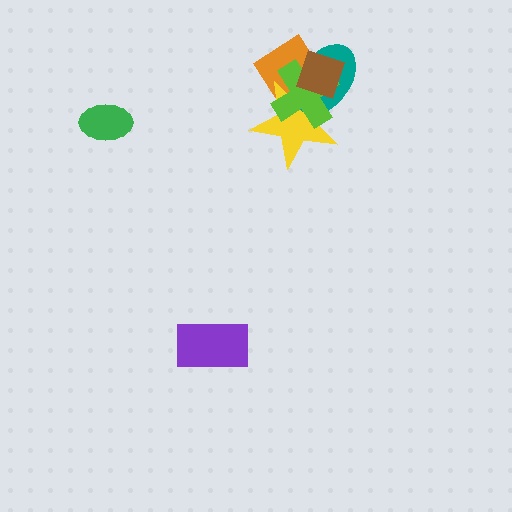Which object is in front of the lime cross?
The brown diamond is in front of the lime cross.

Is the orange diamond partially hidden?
Yes, it is partially covered by another shape.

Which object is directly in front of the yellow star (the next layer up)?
The teal ellipse is directly in front of the yellow star.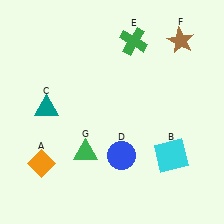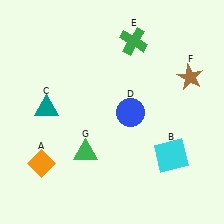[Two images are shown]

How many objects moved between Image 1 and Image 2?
2 objects moved between the two images.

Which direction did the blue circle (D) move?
The blue circle (D) moved up.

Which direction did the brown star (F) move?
The brown star (F) moved down.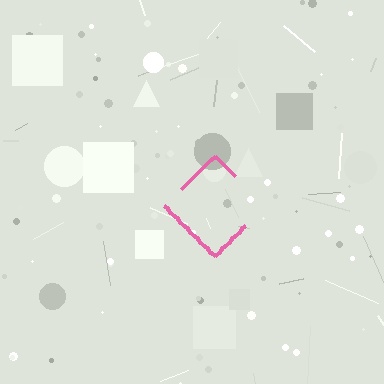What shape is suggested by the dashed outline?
The dashed outline suggests a diamond.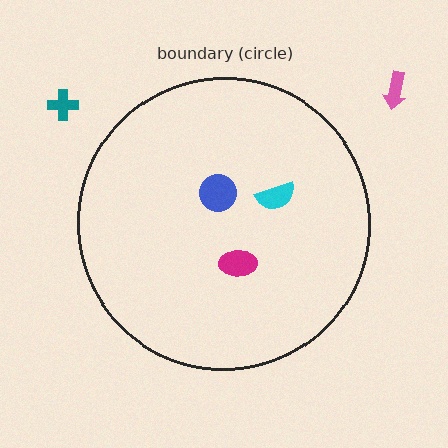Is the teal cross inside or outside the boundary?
Outside.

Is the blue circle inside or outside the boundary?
Inside.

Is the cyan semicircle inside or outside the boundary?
Inside.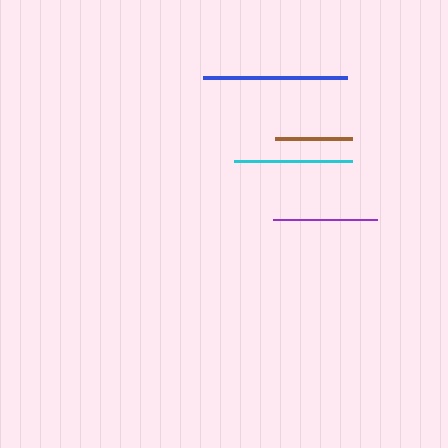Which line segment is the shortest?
The brown line is the shortest at approximately 77 pixels.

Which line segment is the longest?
The blue line is the longest at approximately 144 pixels.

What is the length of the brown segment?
The brown segment is approximately 77 pixels long.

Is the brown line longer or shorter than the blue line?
The blue line is longer than the brown line.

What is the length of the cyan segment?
The cyan segment is approximately 119 pixels long.